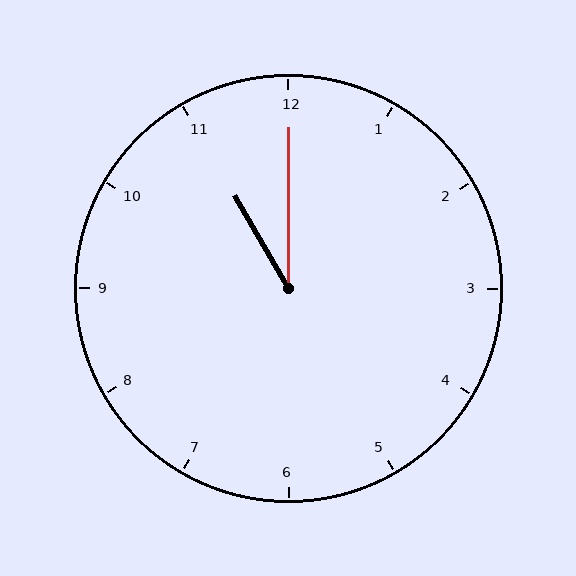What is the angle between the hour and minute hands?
Approximately 30 degrees.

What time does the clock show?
11:00.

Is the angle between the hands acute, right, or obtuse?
It is acute.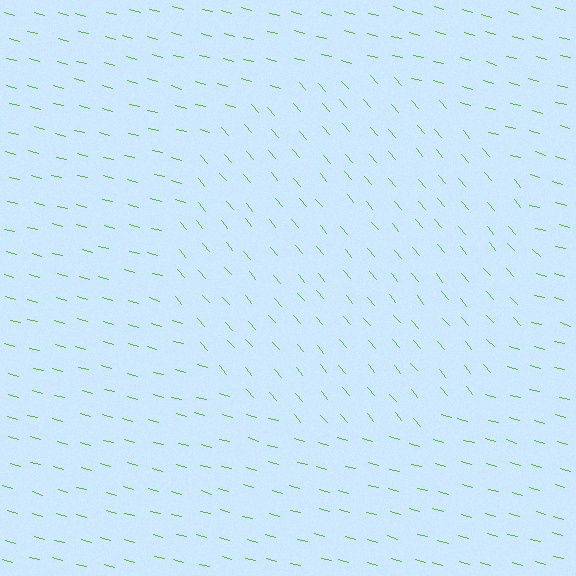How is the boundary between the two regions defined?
The boundary is defined purely by a change in line orientation (approximately 34 degrees difference). All lines are the same color and thickness.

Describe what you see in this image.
The image is filled with small lime line segments. A circle region in the image has lines oriented differently from the surrounding lines, creating a visible texture boundary.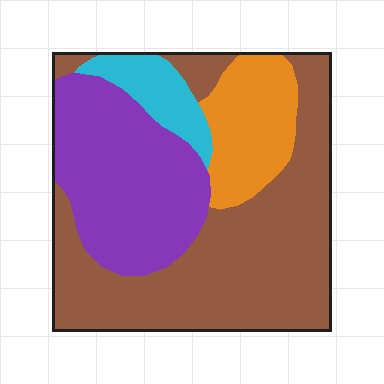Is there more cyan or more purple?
Purple.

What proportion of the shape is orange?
Orange covers 14% of the shape.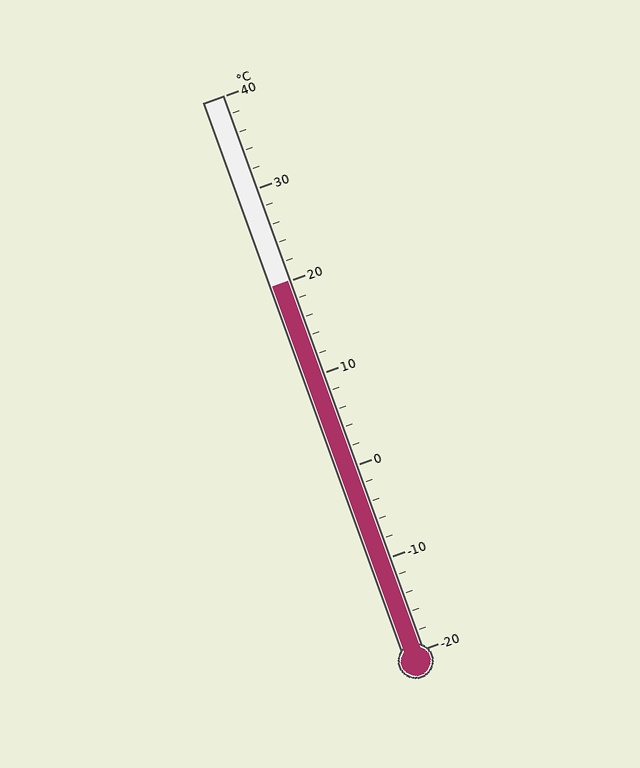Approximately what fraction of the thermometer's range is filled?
The thermometer is filled to approximately 65% of its range.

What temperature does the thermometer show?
The thermometer shows approximately 20°C.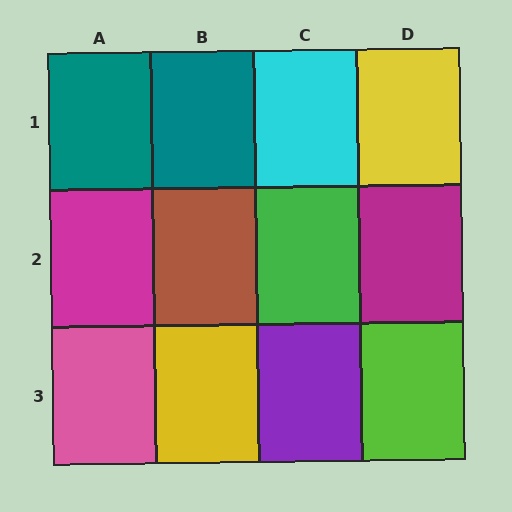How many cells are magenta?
2 cells are magenta.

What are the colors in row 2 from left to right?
Magenta, brown, green, magenta.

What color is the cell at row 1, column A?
Teal.